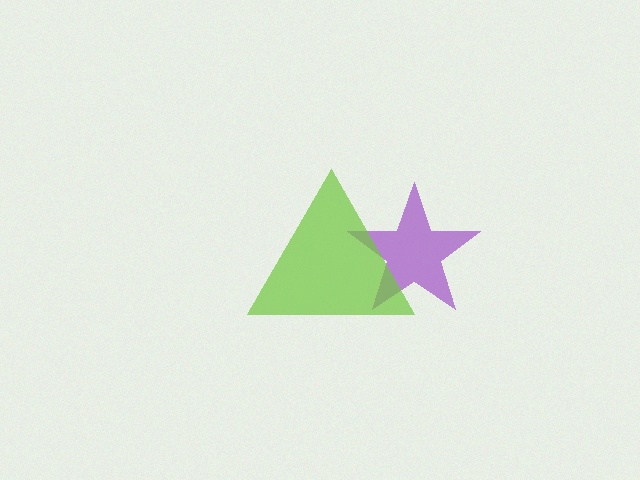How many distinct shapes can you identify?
There are 2 distinct shapes: a purple star, a lime triangle.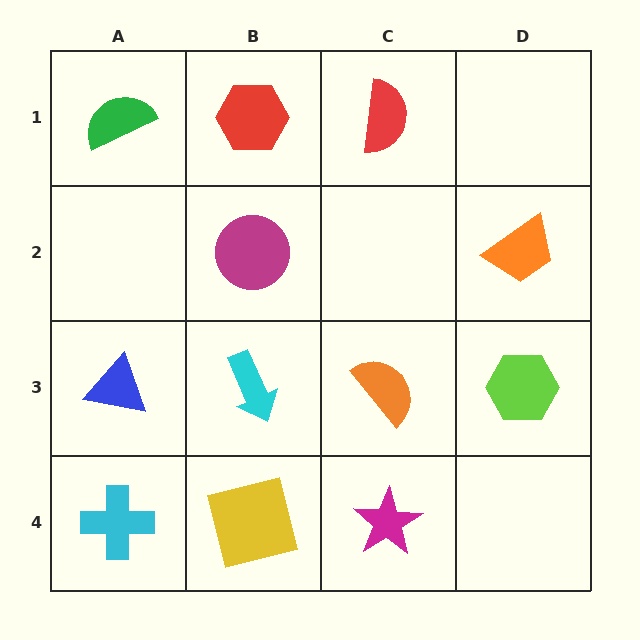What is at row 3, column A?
A blue triangle.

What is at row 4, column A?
A cyan cross.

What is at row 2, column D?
An orange trapezoid.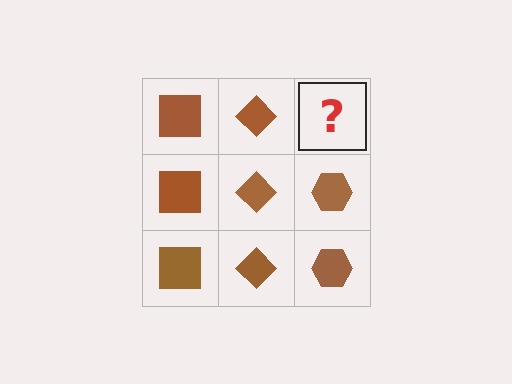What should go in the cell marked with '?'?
The missing cell should contain a brown hexagon.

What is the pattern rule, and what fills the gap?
The rule is that each column has a consistent shape. The gap should be filled with a brown hexagon.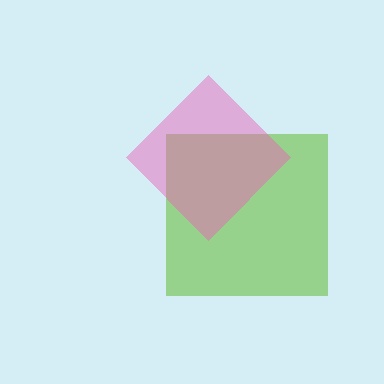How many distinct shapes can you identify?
There are 2 distinct shapes: a lime square, a pink diamond.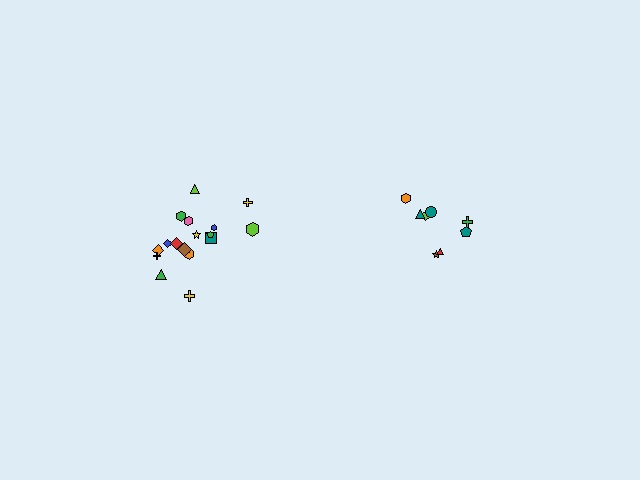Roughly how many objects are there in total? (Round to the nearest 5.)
Roughly 25 objects in total.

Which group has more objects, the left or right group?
The left group.